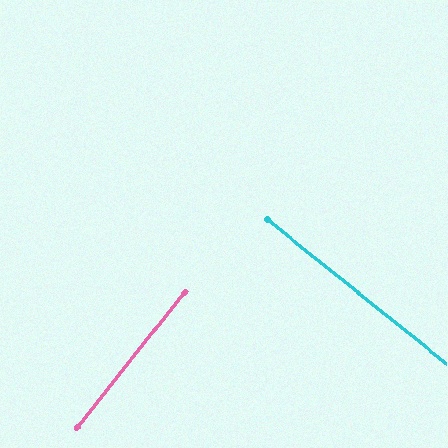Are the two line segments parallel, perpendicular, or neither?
Perpendicular — they meet at approximately 90°.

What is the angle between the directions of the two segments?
Approximately 90 degrees.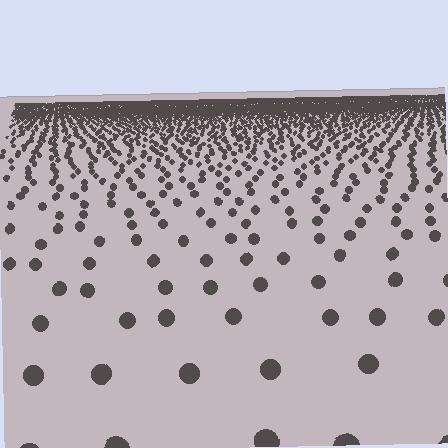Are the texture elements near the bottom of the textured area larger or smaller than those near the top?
Larger. Near the bottom, elements are closer to the viewer and appear at a bigger on-screen size.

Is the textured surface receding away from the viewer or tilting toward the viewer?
The surface is receding away from the viewer. Texture elements get smaller and denser toward the top.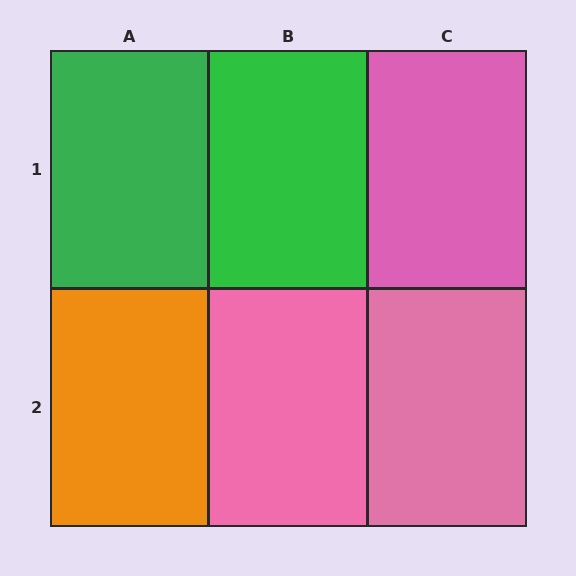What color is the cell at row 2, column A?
Orange.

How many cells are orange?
1 cell is orange.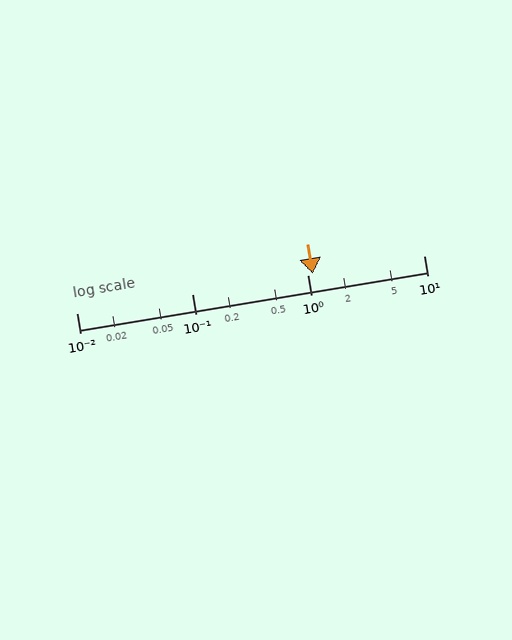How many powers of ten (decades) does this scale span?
The scale spans 3 decades, from 0.01 to 10.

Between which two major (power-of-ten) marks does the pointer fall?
The pointer is between 1 and 10.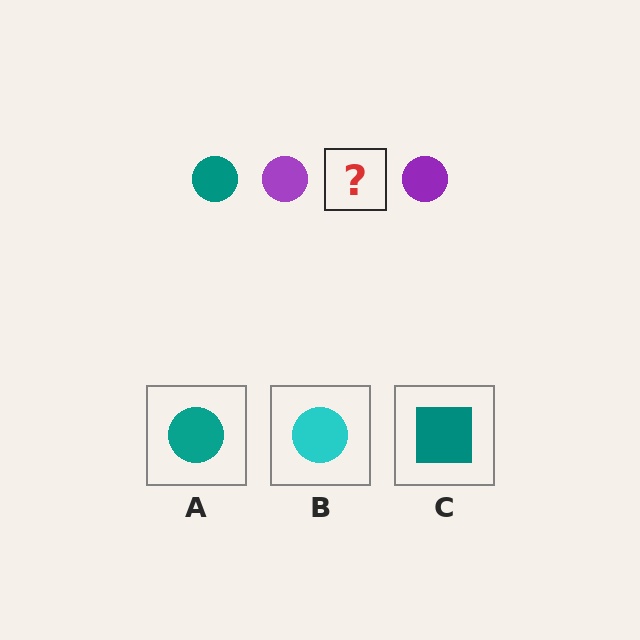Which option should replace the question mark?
Option A.